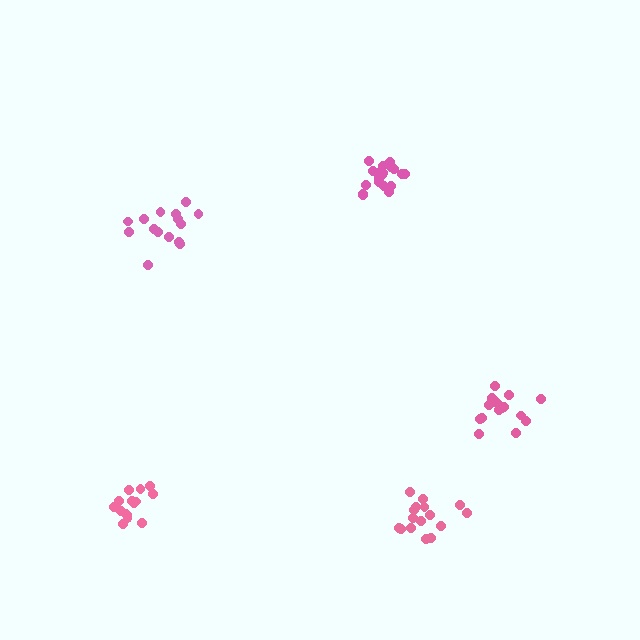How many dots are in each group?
Group 1: 20 dots, Group 2: 16 dots, Group 3: 15 dots, Group 4: 17 dots, Group 5: 15 dots (83 total).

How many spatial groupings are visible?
There are 5 spatial groupings.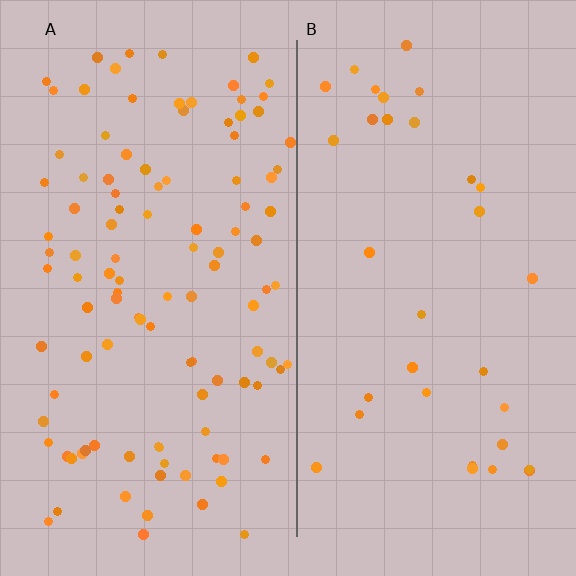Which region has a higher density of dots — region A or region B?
A (the left).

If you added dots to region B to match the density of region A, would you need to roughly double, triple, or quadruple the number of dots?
Approximately triple.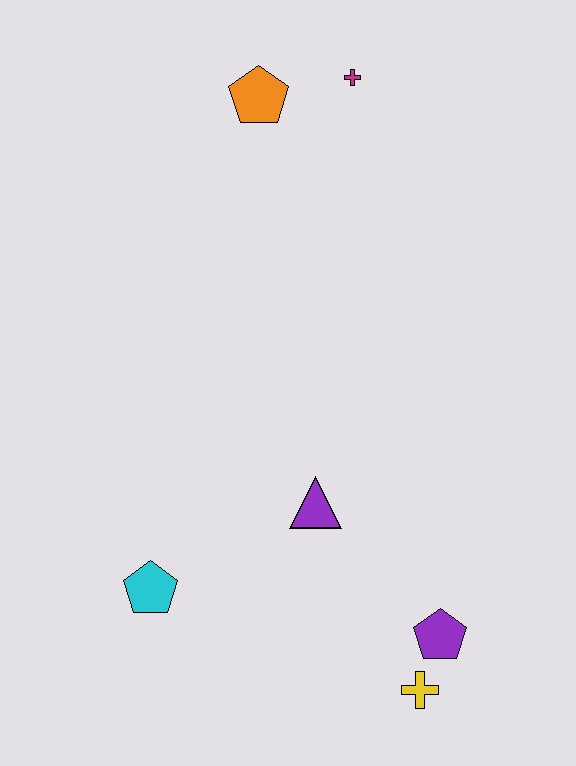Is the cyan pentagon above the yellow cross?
Yes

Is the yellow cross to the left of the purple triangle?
No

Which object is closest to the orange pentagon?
The magenta cross is closest to the orange pentagon.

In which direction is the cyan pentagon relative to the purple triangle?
The cyan pentagon is to the left of the purple triangle.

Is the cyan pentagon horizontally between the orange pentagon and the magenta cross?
No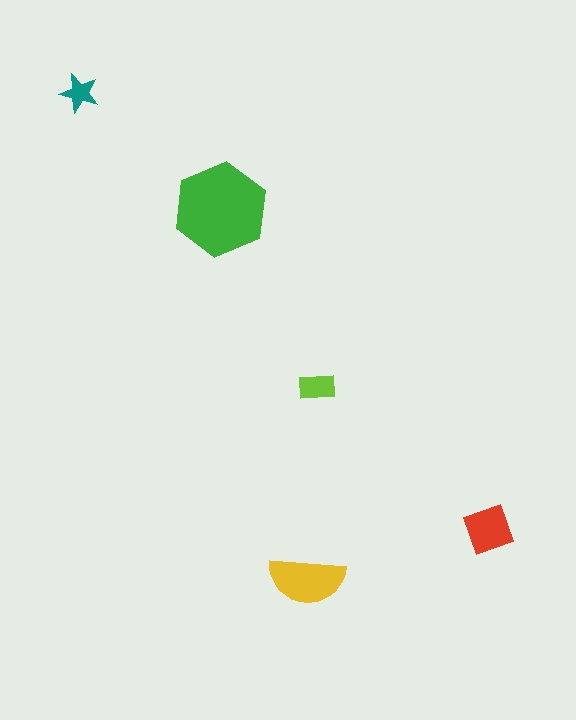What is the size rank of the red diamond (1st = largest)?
3rd.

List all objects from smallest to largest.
The teal star, the lime rectangle, the red diamond, the yellow semicircle, the green hexagon.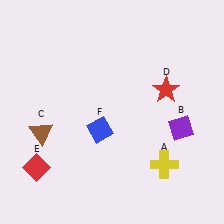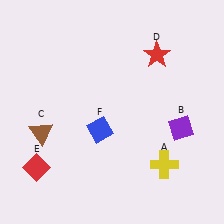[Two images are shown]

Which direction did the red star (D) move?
The red star (D) moved up.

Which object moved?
The red star (D) moved up.